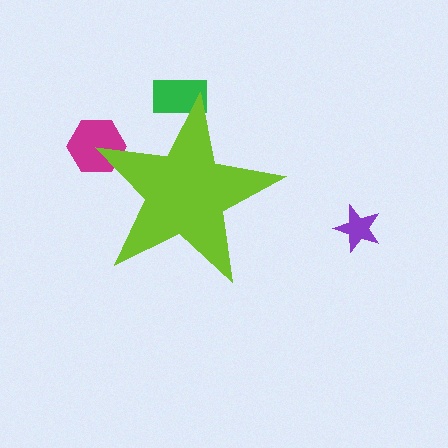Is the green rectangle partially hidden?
Yes, the green rectangle is partially hidden behind the lime star.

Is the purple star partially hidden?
No, the purple star is fully visible.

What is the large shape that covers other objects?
A lime star.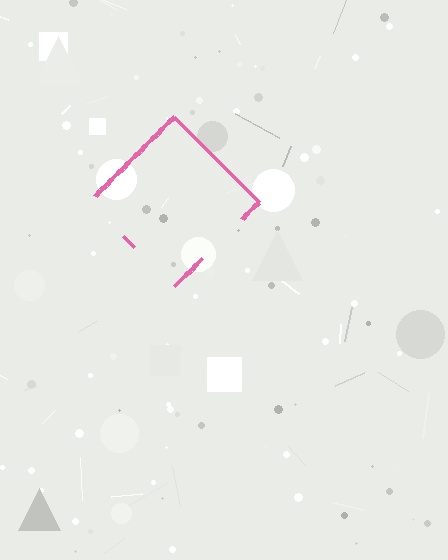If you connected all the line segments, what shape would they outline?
They would outline a diamond.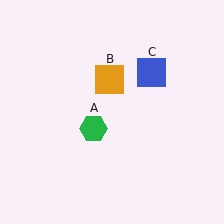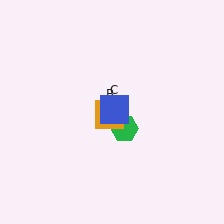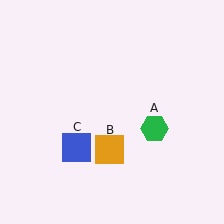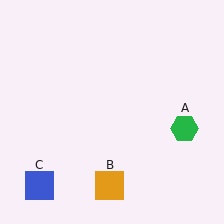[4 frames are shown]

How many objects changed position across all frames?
3 objects changed position: green hexagon (object A), orange square (object B), blue square (object C).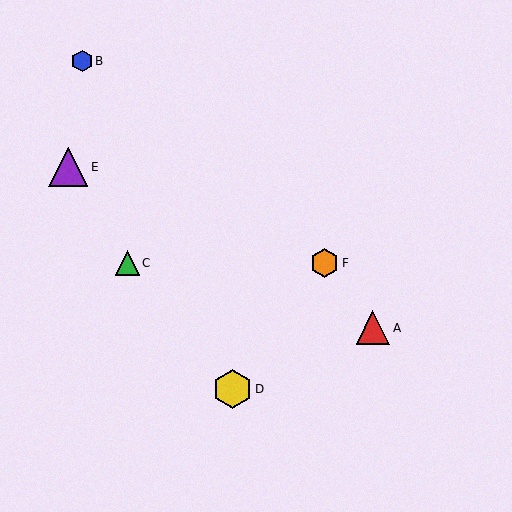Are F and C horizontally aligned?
Yes, both are at y≈263.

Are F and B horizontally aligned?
No, F is at y≈263 and B is at y≈61.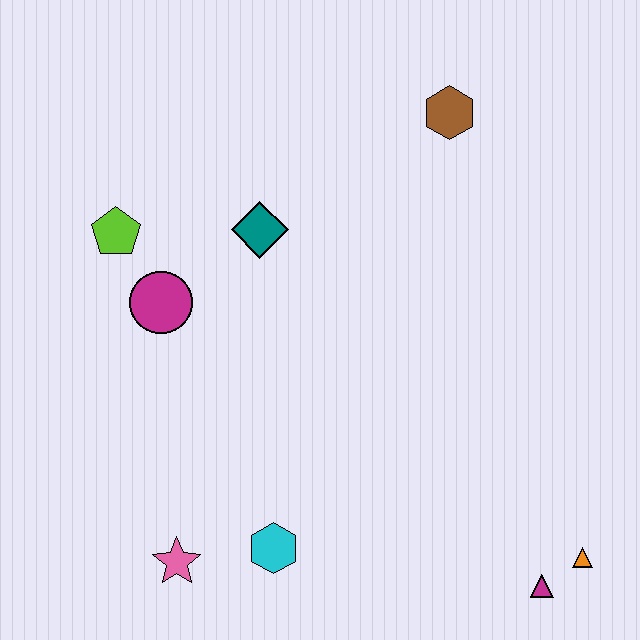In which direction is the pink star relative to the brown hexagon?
The pink star is below the brown hexagon.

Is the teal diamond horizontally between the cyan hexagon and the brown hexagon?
No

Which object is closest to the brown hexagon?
The teal diamond is closest to the brown hexagon.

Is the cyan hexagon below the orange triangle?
No